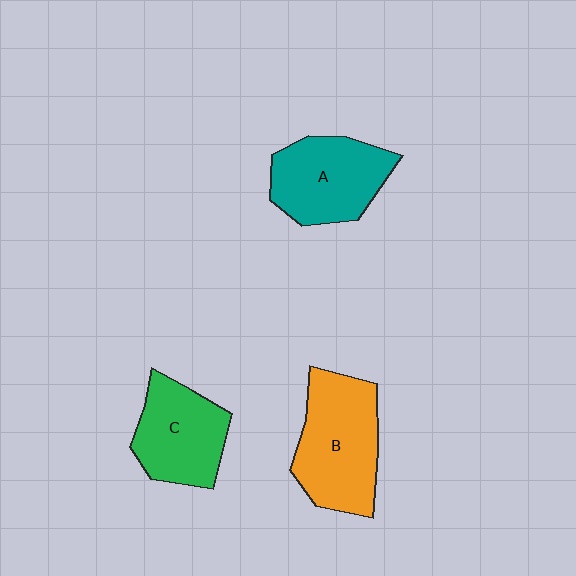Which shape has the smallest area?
Shape C (green).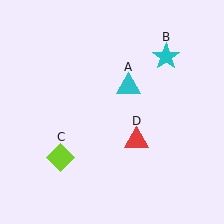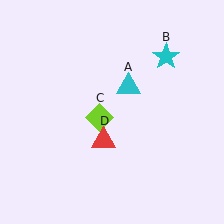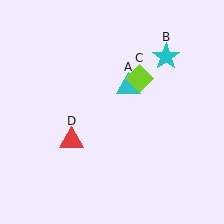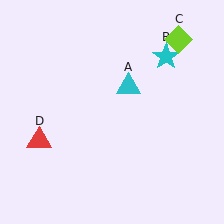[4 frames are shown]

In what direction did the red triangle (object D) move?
The red triangle (object D) moved left.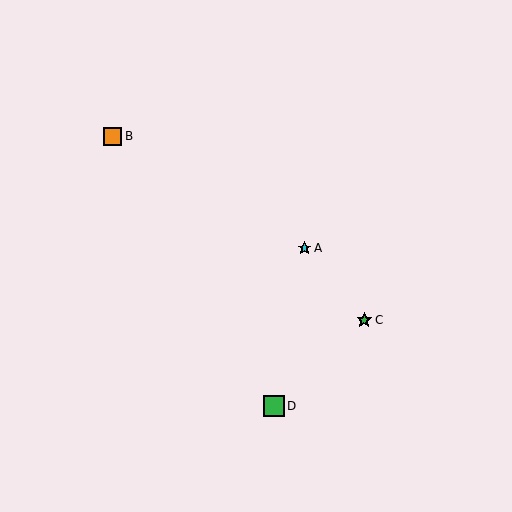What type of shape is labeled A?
Shape A is a cyan star.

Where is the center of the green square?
The center of the green square is at (274, 406).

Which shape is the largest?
The green square (labeled D) is the largest.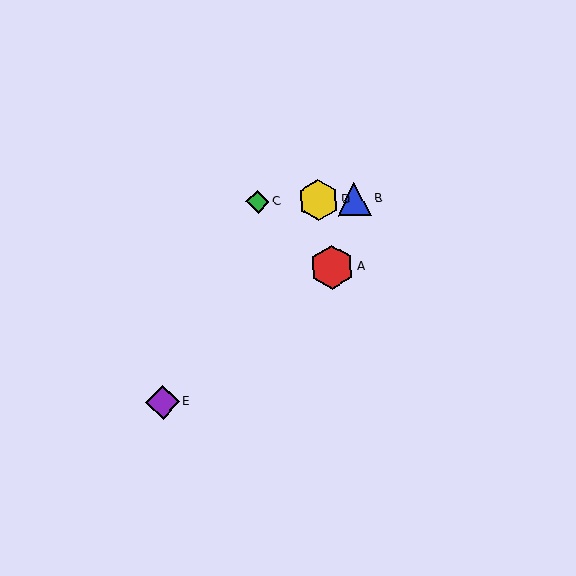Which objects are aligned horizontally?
Objects B, C, D are aligned horizontally.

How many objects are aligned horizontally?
3 objects (B, C, D) are aligned horizontally.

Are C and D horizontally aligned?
Yes, both are at y≈202.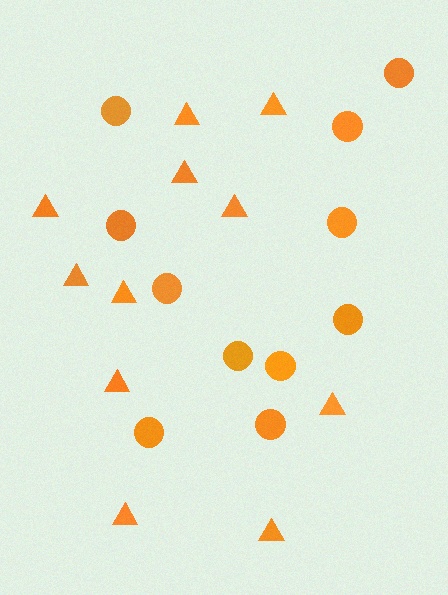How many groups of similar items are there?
There are 2 groups: one group of triangles (11) and one group of circles (11).